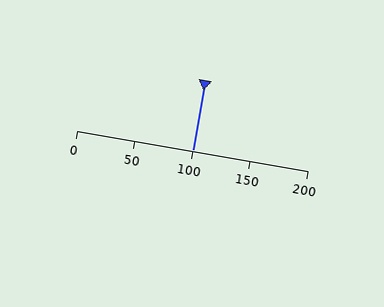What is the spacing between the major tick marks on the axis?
The major ticks are spaced 50 apart.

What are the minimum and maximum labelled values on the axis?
The axis runs from 0 to 200.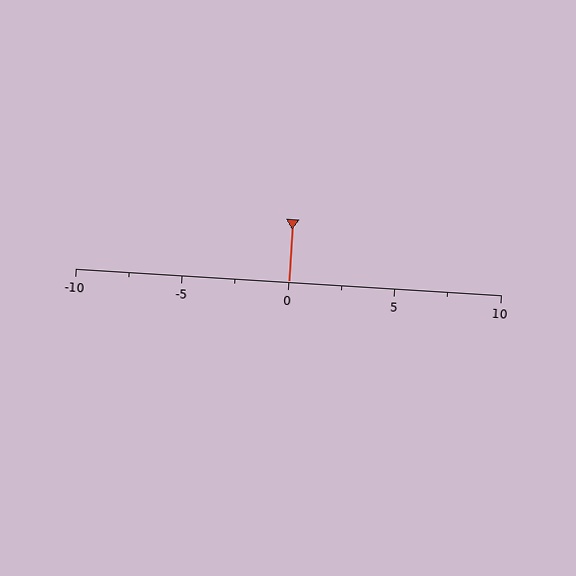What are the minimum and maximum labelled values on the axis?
The axis runs from -10 to 10.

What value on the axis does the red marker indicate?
The marker indicates approximately 0.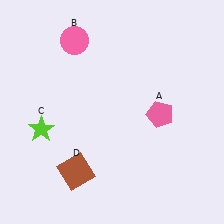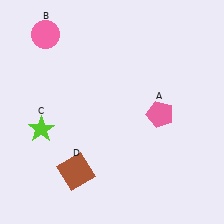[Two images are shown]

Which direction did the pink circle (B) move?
The pink circle (B) moved left.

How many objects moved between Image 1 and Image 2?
1 object moved between the two images.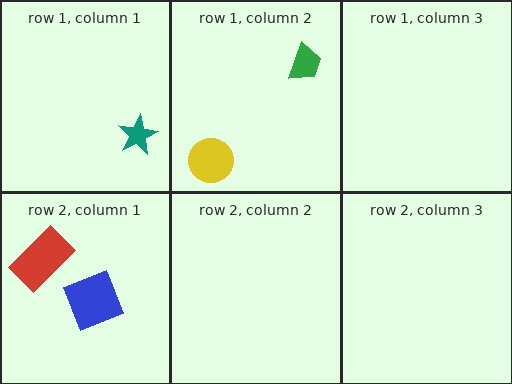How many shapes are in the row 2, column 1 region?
2.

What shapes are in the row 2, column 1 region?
The blue square, the red rectangle.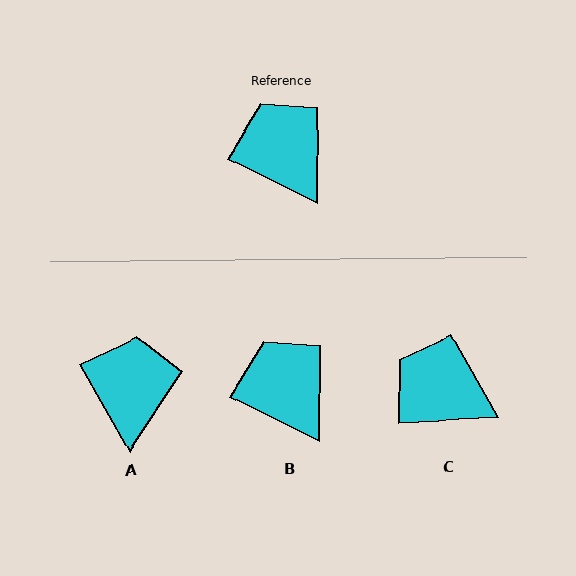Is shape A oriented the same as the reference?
No, it is off by about 34 degrees.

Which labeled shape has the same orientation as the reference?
B.